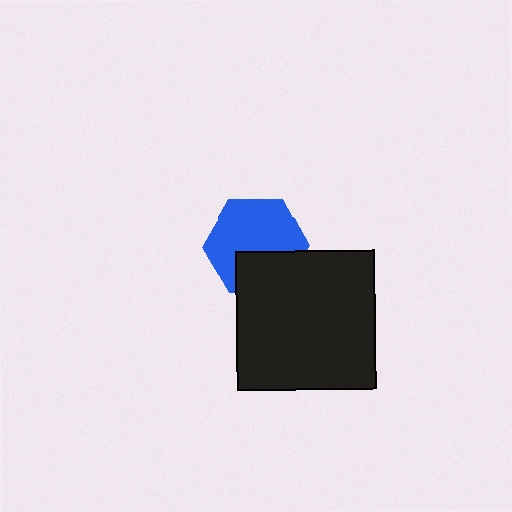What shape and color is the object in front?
The object in front is a black square.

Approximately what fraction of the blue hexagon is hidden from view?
Roughly 33% of the blue hexagon is hidden behind the black square.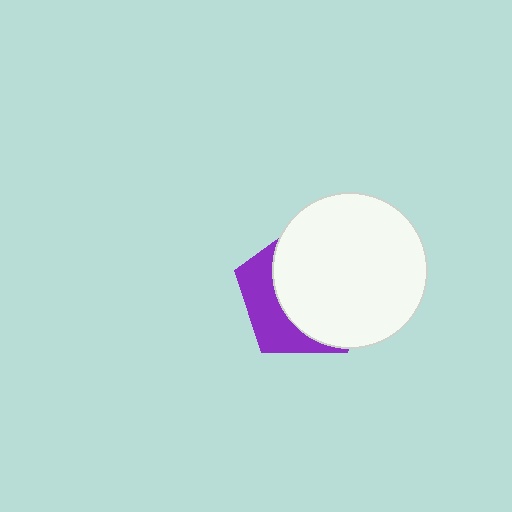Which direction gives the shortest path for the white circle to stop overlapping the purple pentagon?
Moving right gives the shortest separation.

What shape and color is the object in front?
The object in front is a white circle.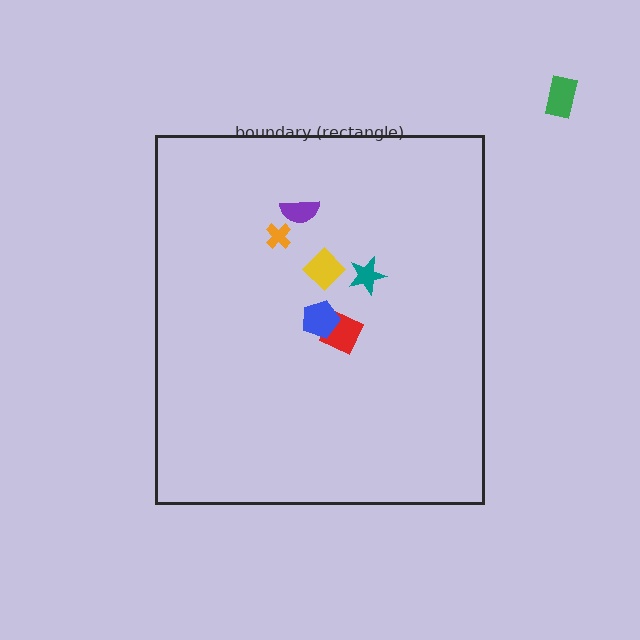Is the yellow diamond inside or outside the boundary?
Inside.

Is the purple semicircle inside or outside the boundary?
Inside.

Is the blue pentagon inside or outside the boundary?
Inside.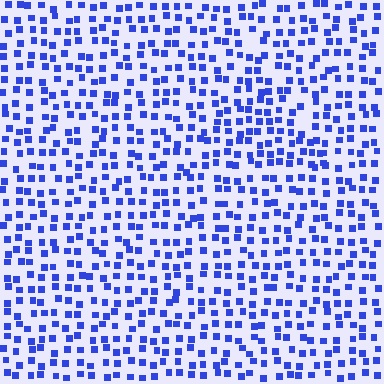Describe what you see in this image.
The image contains small blue elements arranged at two different densities. A triangle-shaped region is visible where the elements are more densely packed than the surrounding area.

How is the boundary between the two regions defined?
The boundary is defined by a change in element density (approximately 1.4x ratio). All elements are the same color, size, and shape.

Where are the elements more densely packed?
The elements are more densely packed inside the triangle boundary.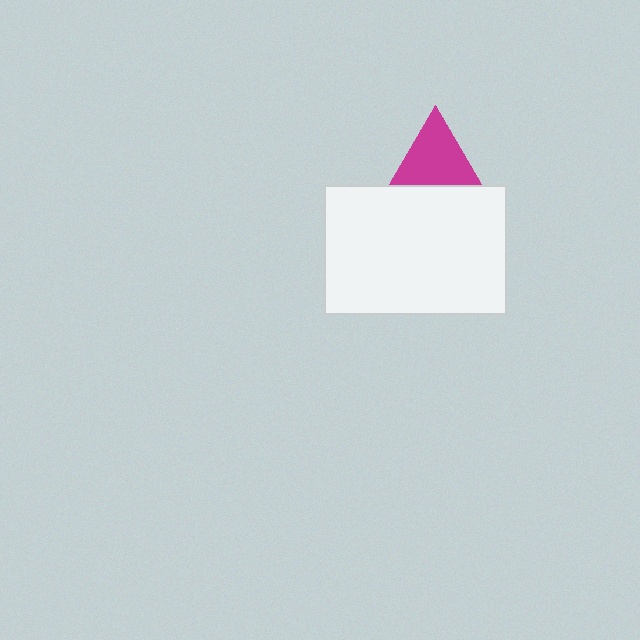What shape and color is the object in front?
The object in front is a white rectangle.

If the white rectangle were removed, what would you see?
You would see the complete magenta triangle.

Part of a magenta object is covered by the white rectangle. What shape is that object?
It is a triangle.